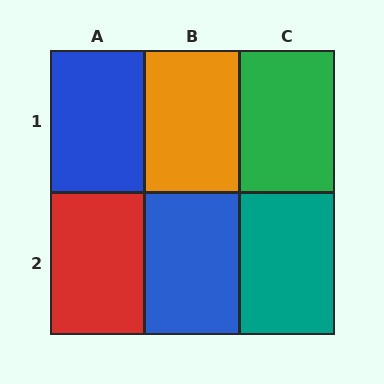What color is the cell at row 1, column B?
Orange.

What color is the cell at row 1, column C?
Green.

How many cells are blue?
2 cells are blue.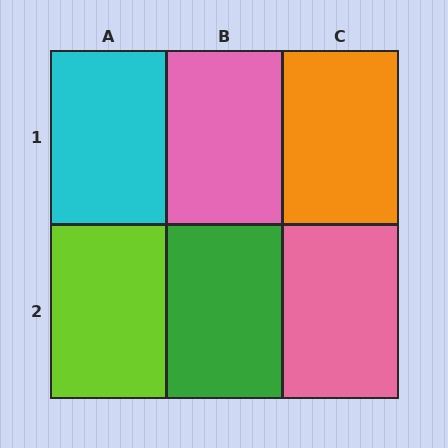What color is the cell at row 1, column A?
Cyan.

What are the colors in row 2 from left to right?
Lime, green, pink.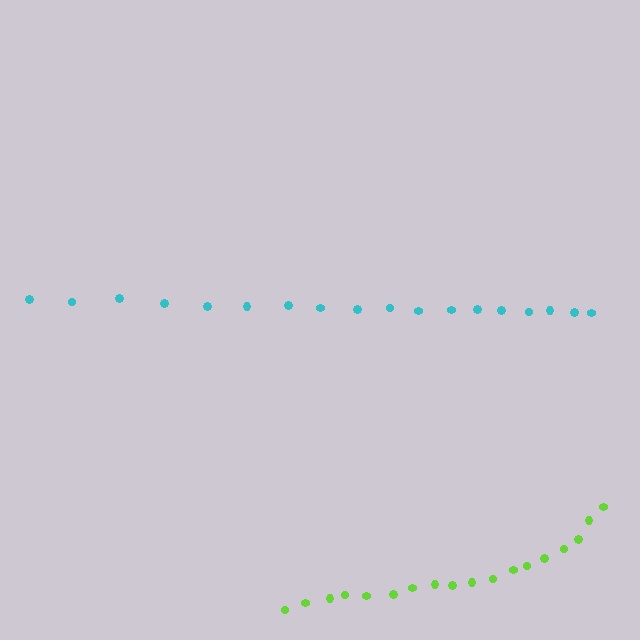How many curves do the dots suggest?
There are 2 distinct paths.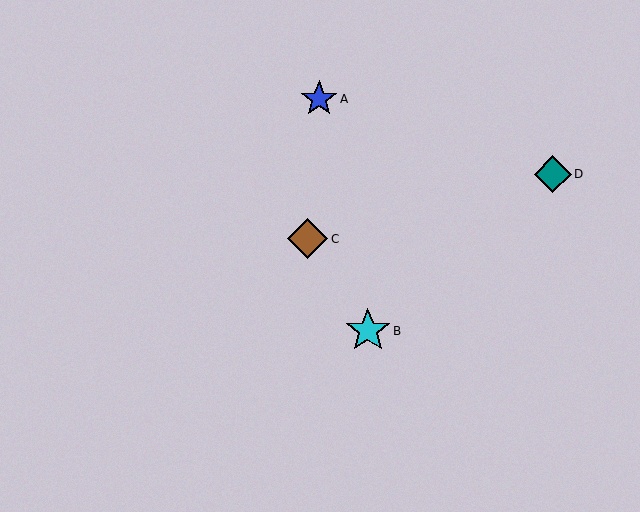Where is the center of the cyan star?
The center of the cyan star is at (368, 331).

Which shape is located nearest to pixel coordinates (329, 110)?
The blue star (labeled A) at (319, 99) is nearest to that location.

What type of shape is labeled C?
Shape C is a brown diamond.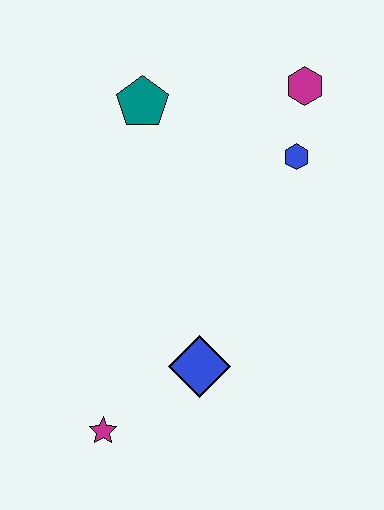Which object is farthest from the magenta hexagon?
The magenta star is farthest from the magenta hexagon.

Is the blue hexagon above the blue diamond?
Yes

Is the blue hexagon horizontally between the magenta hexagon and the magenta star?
Yes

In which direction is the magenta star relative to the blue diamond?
The magenta star is to the left of the blue diamond.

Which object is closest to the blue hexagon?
The magenta hexagon is closest to the blue hexagon.